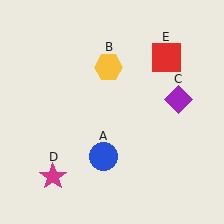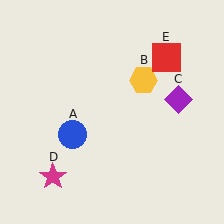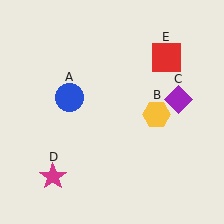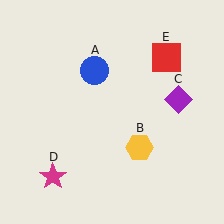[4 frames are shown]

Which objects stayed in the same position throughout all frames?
Purple diamond (object C) and magenta star (object D) and red square (object E) remained stationary.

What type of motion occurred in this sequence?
The blue circle (object A), yellow hexagon (object B) rotated clockwise around the center of the scene.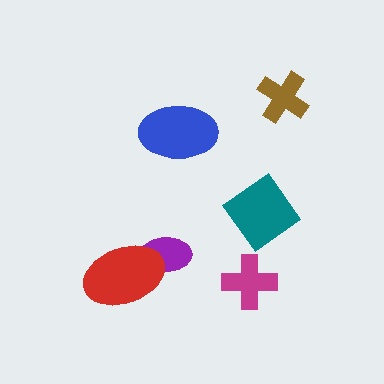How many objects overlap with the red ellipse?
1 object overlaps with the red ellipse.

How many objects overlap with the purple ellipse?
1 object overlaps with the purple ellipse.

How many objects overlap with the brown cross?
0 objects overlap with the brown cross.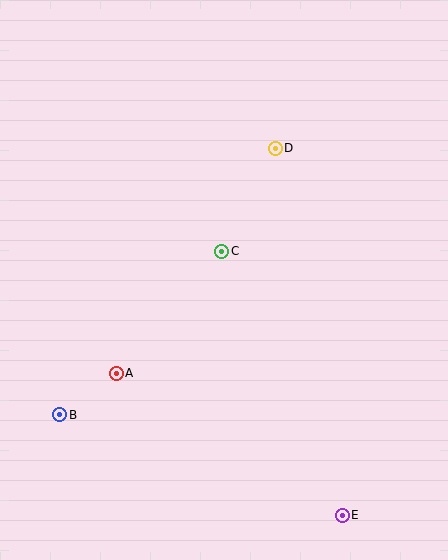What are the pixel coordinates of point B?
Point B is at (60, 415).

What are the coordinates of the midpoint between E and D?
The midpoint between E and D is at (309, 332).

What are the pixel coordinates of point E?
Point E is at (342, 515).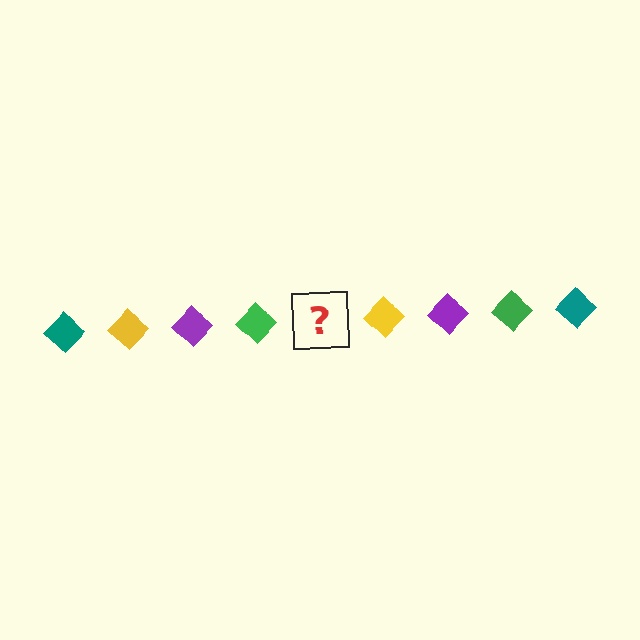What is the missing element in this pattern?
The missing element is a teal diamond.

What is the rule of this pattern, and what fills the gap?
The rule is that the pattern cycles through teal, yellow, purple, green diamonds. The gap should be filled with a teal diamond.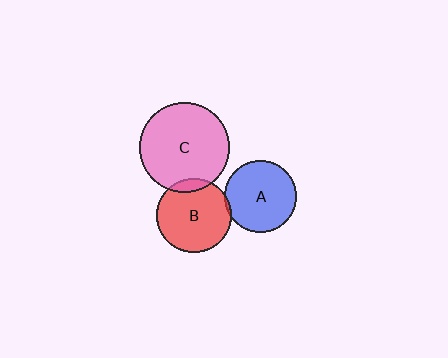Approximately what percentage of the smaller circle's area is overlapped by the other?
Approximately 5%.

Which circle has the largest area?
Circle C (pink).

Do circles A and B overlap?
Yes.